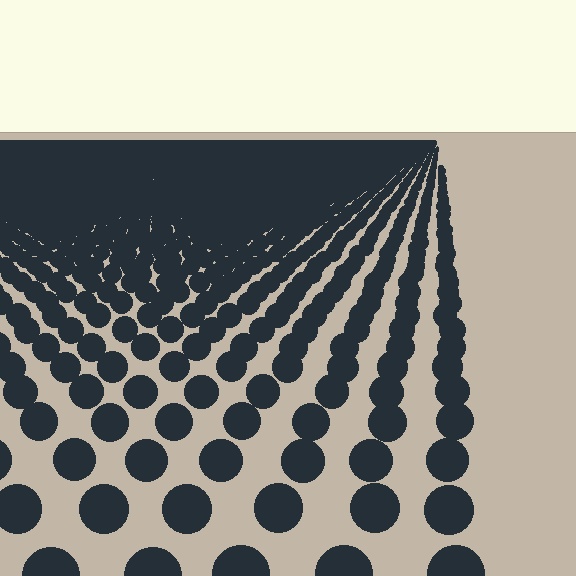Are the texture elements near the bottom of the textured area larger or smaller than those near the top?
Larger. Near the bottom, elements are closer to the viewer and appear at a bigger on-screen size.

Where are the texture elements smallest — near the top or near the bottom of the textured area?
Near the top.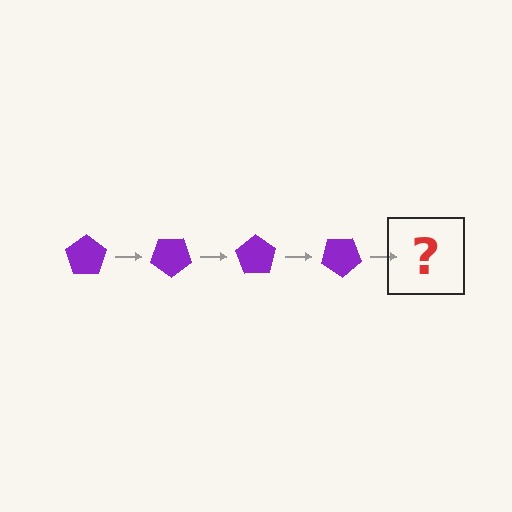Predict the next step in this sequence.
The next step is a purple pentagon rotated 140 degrees.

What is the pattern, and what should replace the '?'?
The pattern is that the pentagon rotates 35 degrees each step. The '?' should be a purple pentagon rotated 140 degrees.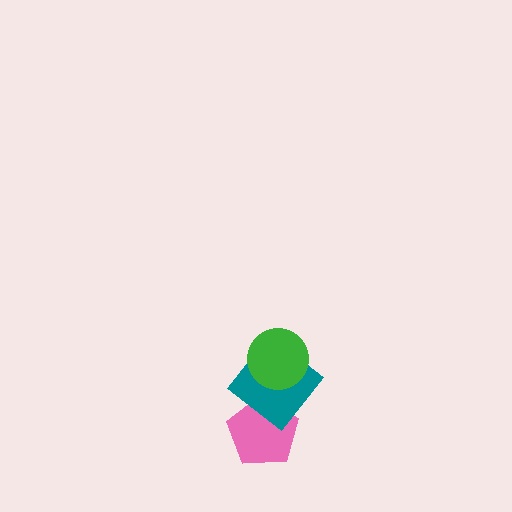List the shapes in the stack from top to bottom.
From top to bottom: the green circle, the teal diamond, the pink pentagon.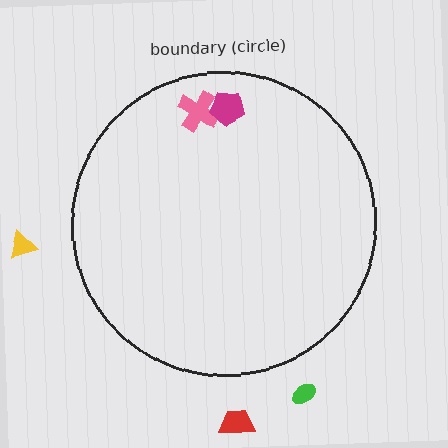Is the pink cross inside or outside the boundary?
Inside.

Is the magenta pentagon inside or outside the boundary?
Inside.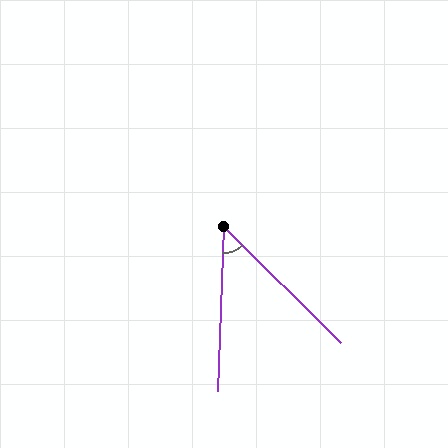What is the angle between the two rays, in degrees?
Approximately 47 degrees.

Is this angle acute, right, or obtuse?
It is acute.